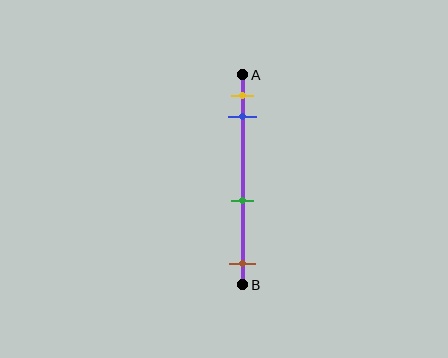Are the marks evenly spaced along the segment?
No, the marks are not evenly spaced.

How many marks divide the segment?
There are 4 marks dividing the segment.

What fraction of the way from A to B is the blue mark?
The blue mark is approximately 20% (0.2) of the way from A to B.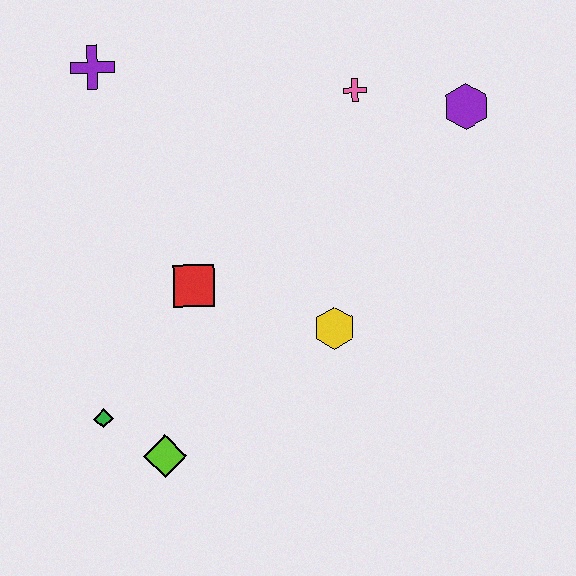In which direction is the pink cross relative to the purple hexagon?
The pink cross is to the left of the purple hexagon.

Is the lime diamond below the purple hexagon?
Yes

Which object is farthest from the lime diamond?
The purple hexagon is farthest from the lime diamond.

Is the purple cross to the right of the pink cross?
No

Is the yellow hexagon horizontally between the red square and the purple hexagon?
Yes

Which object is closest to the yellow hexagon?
The red square is closest to the yellow hexagon.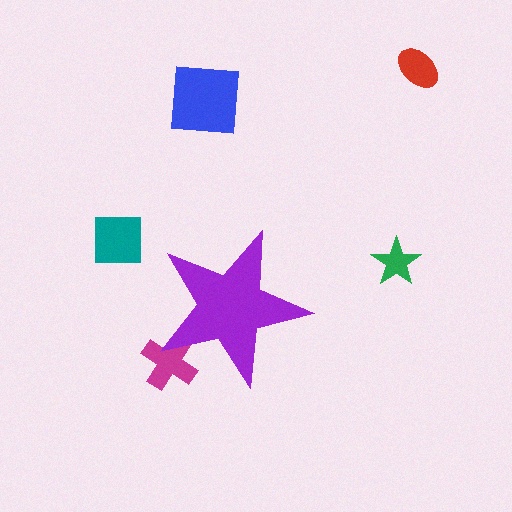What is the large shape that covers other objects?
A purple star.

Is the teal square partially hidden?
No, the teal square is fully visible.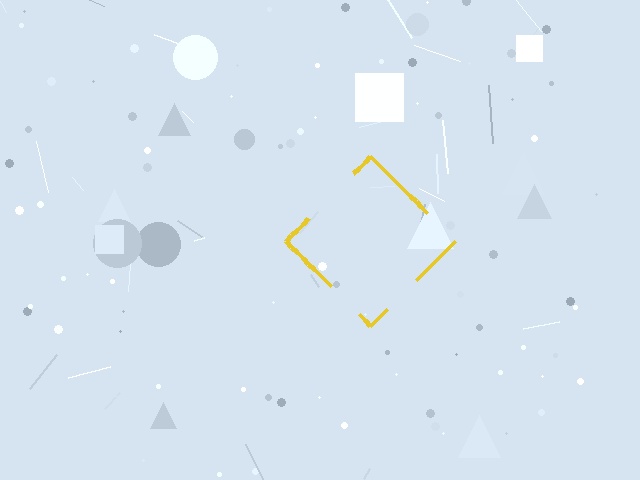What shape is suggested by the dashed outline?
The dashed outline suggests a diamond.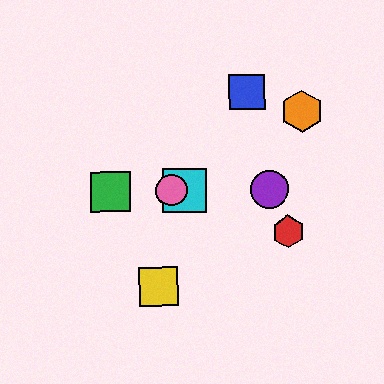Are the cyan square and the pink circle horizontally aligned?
Yes, both are at y≈190.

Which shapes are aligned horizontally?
The green square, the purple circle, the cyan square, the pink circle are aligned horizontally.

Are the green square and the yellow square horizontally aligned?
No, the green square is at y≈192 and the yellow square is at y≈286.